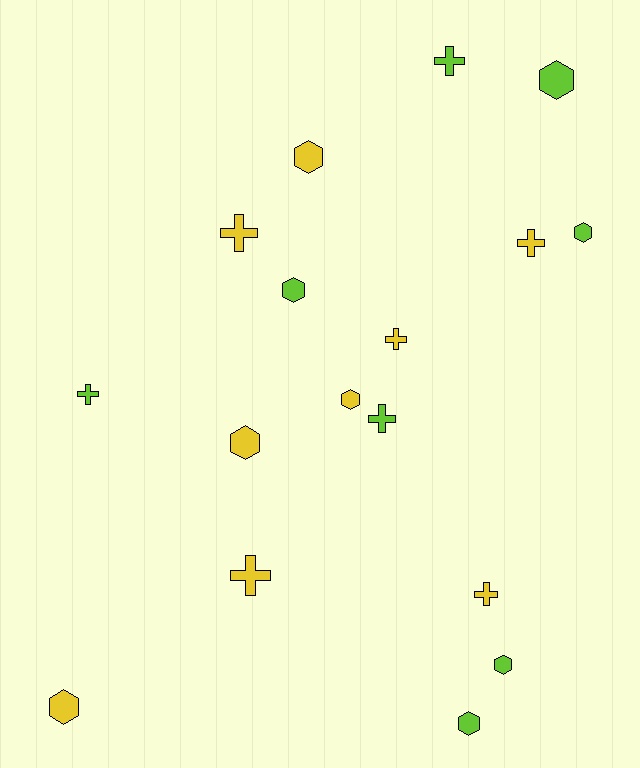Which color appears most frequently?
Yellow, with 9 objects.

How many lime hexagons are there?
There are 5 lime hexagons.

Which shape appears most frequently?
Hexagon, with 9 objects.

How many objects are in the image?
There are 17 objects.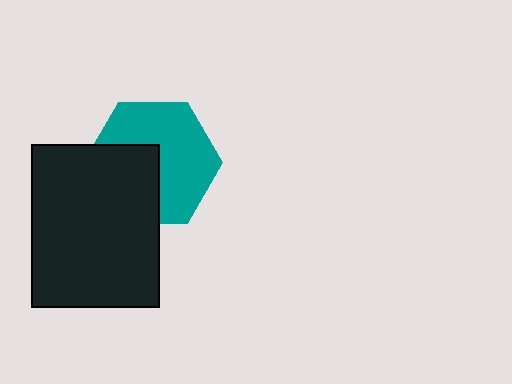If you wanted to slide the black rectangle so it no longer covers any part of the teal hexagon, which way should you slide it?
Slide it toward the lower-left — that is the most direct way to separate the two shapes.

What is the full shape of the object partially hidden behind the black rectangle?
The partially hidden object is a teal hexagon.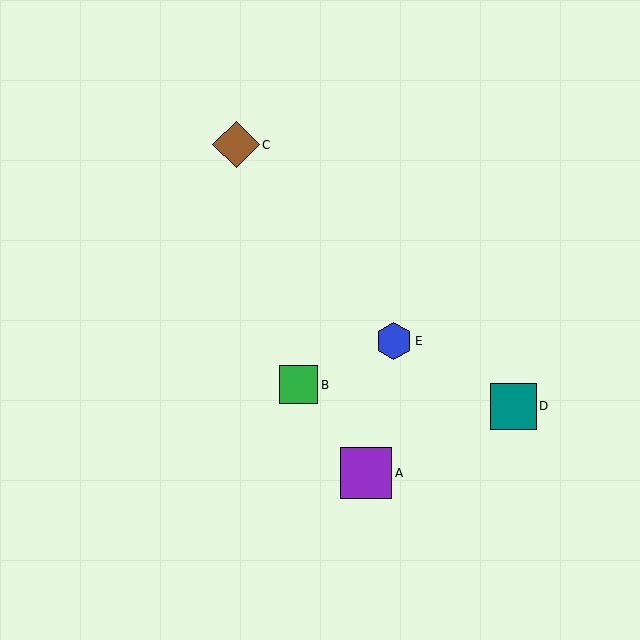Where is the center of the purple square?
The center of the purple square is at (366, 473).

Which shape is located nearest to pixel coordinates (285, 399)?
The green square (labeled B) at (299, 385) is nearest to that location.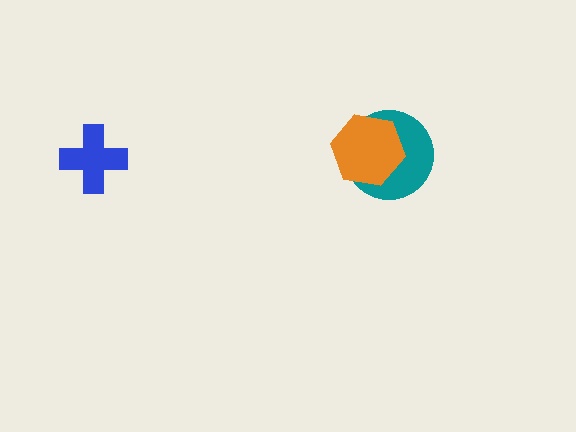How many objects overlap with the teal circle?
1 object overlaps with the teal circle.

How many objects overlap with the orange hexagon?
1 object overlaps with the orange hexagon.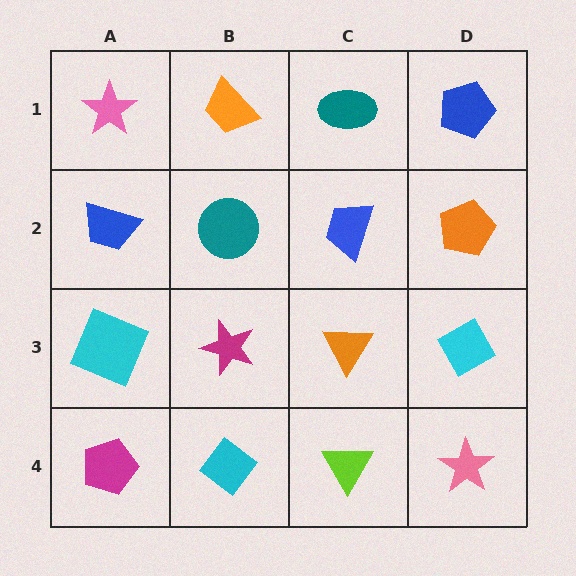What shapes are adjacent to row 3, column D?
An orange pentagon (row 2, column D), a pink star (row 4, column D), an orange triangle (row 3, column C).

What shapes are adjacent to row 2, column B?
An orange trapezoid (row 1, column B), a magenta star (row 3, column B), a blue trapezoid (row 2, column A), a blue trapezoid (row 2, column C).